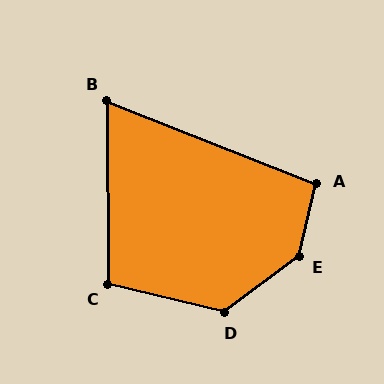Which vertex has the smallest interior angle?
B, at approximately 68 degrees.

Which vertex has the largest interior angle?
E, at approximately 140 degrees.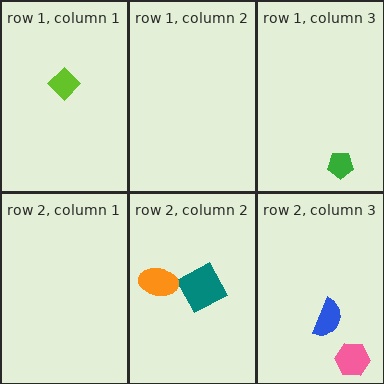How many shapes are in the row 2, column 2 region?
2.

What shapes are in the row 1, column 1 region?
The lime diamond.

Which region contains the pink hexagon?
The row 2, column 3 region.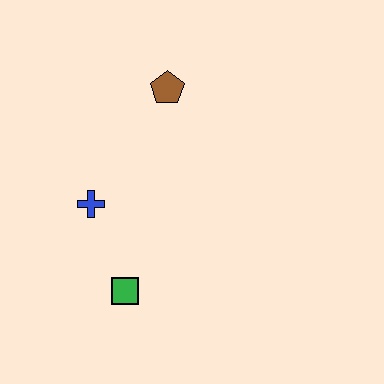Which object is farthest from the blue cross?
The brown pentagon is farthest from the blue cross.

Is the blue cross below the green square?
No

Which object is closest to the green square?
The blue cross is closest to the green square.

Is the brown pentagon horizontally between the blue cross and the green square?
No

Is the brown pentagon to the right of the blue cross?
Yes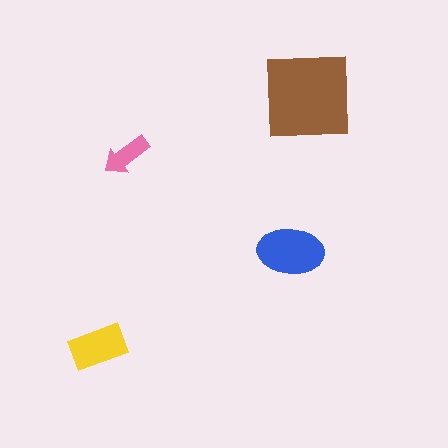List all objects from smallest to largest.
The pink arrow, the yellow rectangle, the blue ellipse, the brown square.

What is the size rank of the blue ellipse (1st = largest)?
2nd.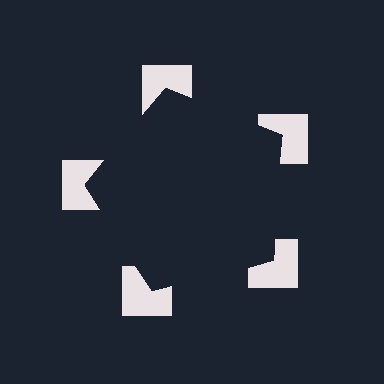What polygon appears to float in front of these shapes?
An illusory pentagon — its edges are inferred from the aligned wedge cuts in the notched squares, not physically drawn.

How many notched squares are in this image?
There are 5 — one at each vertex of the illusory pentagon.